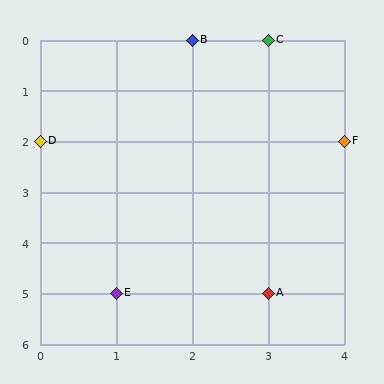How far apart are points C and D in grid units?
Points C and D are 3 columns and 2 rows apart (about 3.6 grid units diagonally).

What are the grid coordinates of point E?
Point E is at grid coordinates (1, 5).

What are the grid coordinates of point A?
Point A is at grid coordinates (3, 5).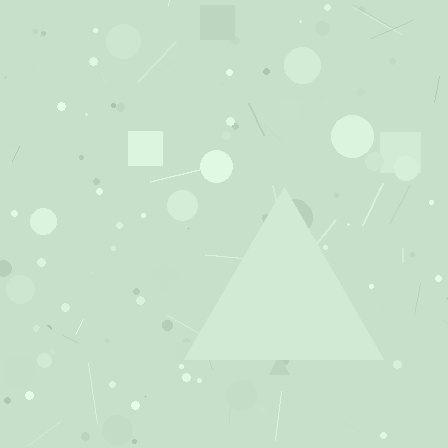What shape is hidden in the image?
A triangle is hidden in the image.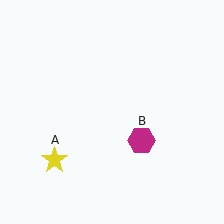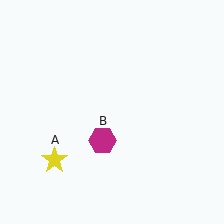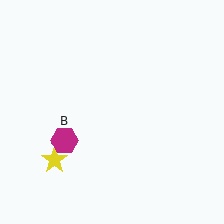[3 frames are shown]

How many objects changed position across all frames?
1 object changed position: magenta hexagon (object B).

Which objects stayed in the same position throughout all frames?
Yellow star (object A) remained stationary.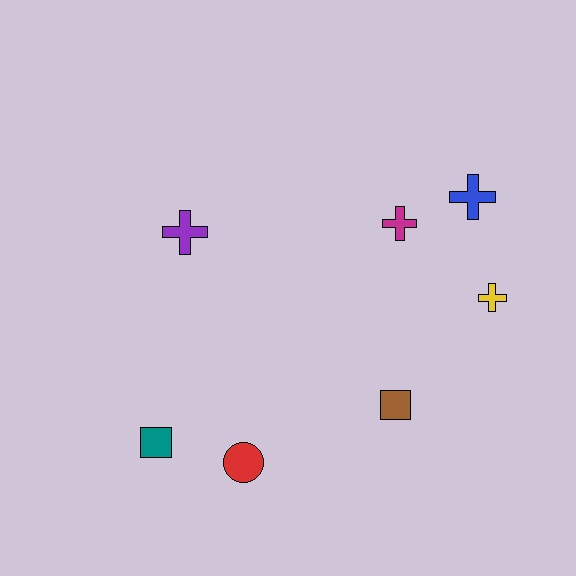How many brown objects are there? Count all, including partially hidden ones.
There is 1 brown object.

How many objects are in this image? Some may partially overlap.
There are 7 objects.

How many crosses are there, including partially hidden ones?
There are 4 crosses.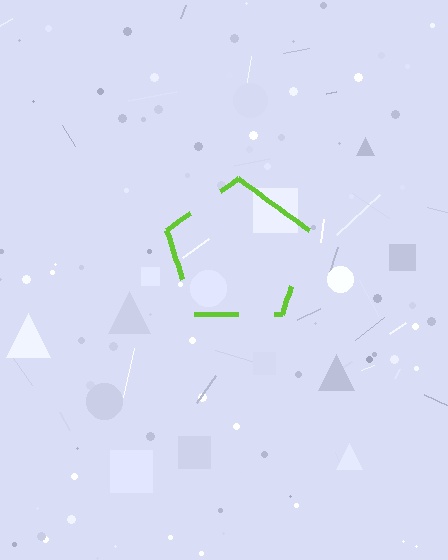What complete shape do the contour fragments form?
The contour fragments form a pentagon.